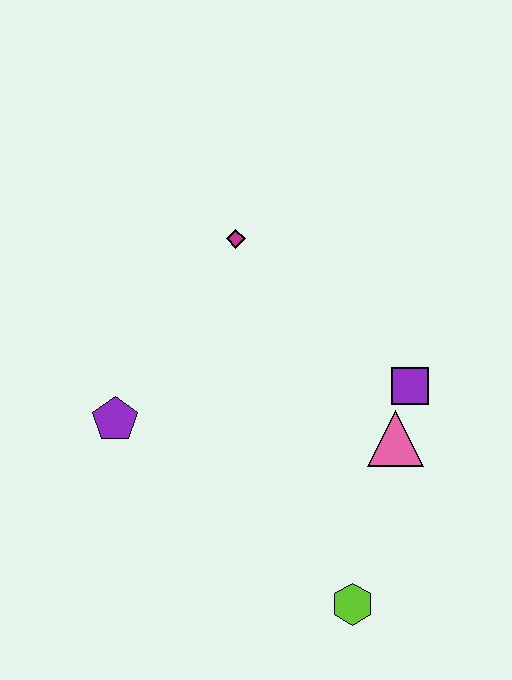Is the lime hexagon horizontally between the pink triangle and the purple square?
No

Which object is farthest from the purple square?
The purple pentagon is farthest from the purple square.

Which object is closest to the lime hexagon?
The pink triangle is closest to the lime hexagon.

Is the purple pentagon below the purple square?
Yes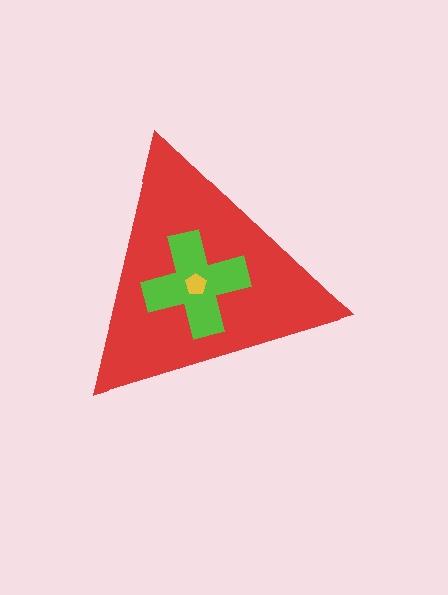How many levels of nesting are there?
3.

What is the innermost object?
The yellow pentagon.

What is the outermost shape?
The red triangle.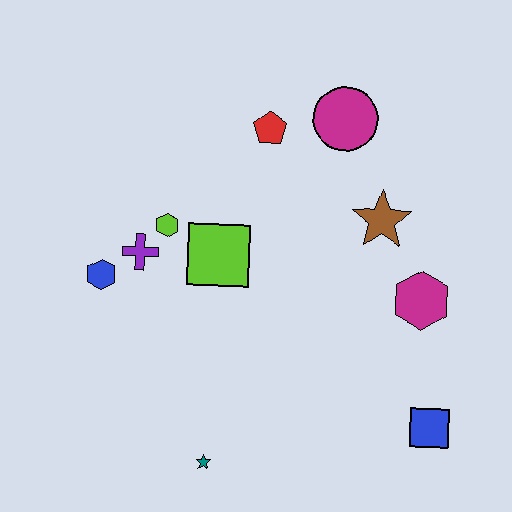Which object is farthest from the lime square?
The blue square is farthest from the lime square.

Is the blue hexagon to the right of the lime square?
No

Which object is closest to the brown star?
The magenta hexagon is closest to the brown star.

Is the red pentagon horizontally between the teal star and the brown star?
Yes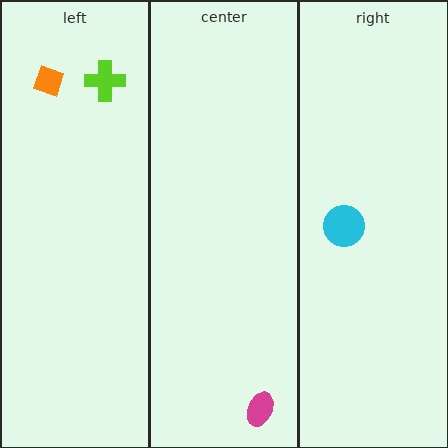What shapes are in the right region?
The cyan circle.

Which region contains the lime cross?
The left region.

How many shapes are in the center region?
1.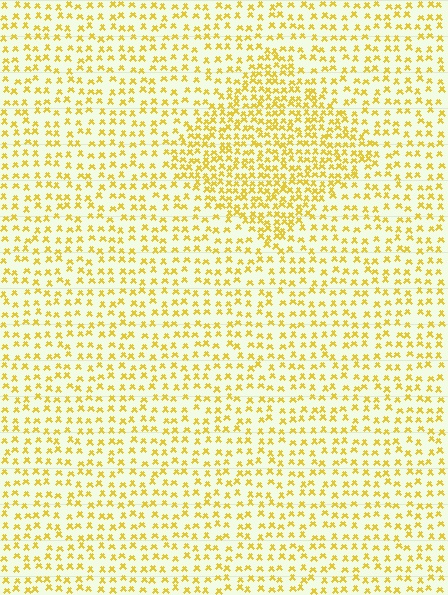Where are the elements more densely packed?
The elements are more densely packed inside the diamond boundary.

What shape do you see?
I see a diamond.